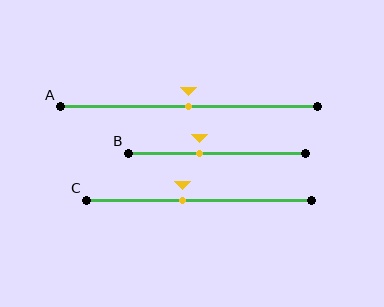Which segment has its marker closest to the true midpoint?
Segment A has its marker closest to the true midpoint.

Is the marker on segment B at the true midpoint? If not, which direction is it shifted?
No, the marker on segment B is shifted to the left by about 10% of the segment length.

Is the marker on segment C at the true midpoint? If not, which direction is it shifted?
No, the marker on segment C is shifted to the left by about 7% of the segment length.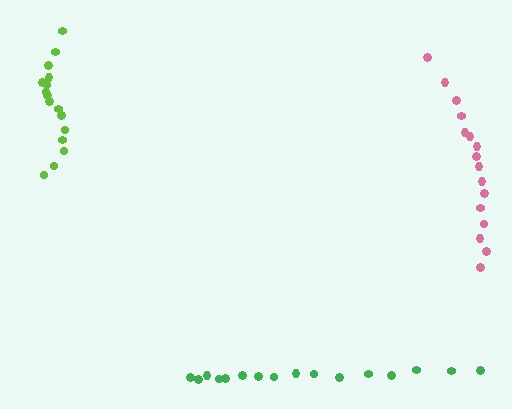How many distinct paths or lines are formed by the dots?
There are 3 distinct paths.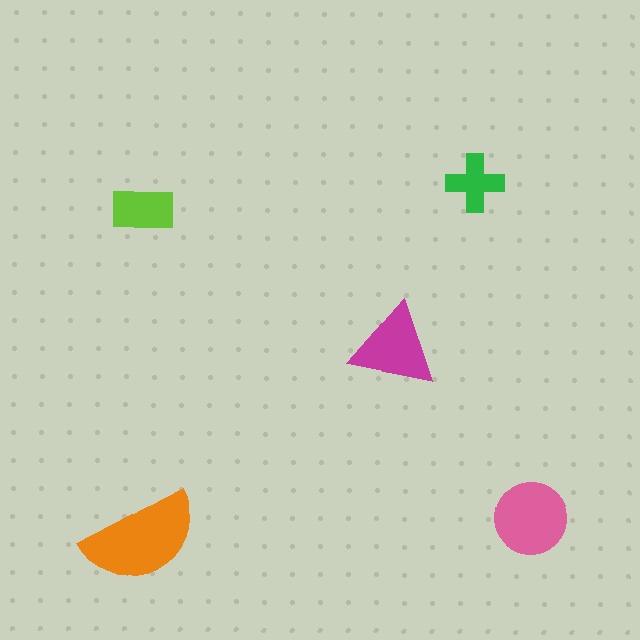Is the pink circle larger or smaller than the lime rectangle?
Larger.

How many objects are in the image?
There are 5 objects in the image.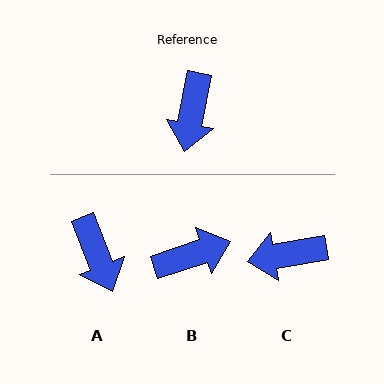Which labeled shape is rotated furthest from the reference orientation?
B, about 120 degrees away.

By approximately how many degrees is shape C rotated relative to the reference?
Approximately 69 degrees clockwise.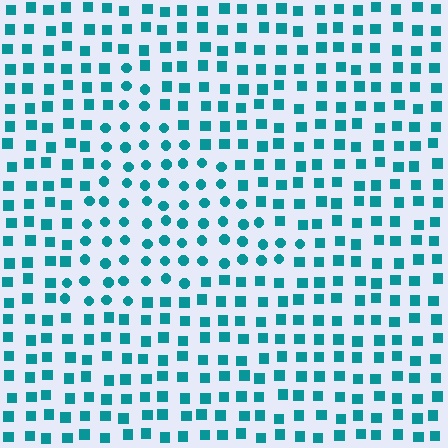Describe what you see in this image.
The image is filled with small teal elements arranged in a uniform grid. A triangle-shaped region contains circles, while the surrounding area contains squares. The boundary is defined purely by the change in element shape.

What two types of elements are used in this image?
The image uses circles inside the triangle region and squares outside it.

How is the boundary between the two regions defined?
The boundary is defined by a change in element shape: circles inside vs. squares outside. All elements share the same color and spacing.